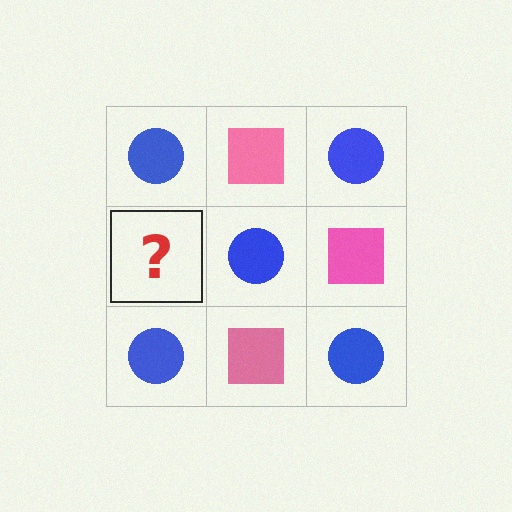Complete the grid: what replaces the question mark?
The question mark should be replaced with a pink square.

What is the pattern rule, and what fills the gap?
The rule is that it alternates blue circle and pink square in a checkerboard pattern. The gap should be filled with a pink square.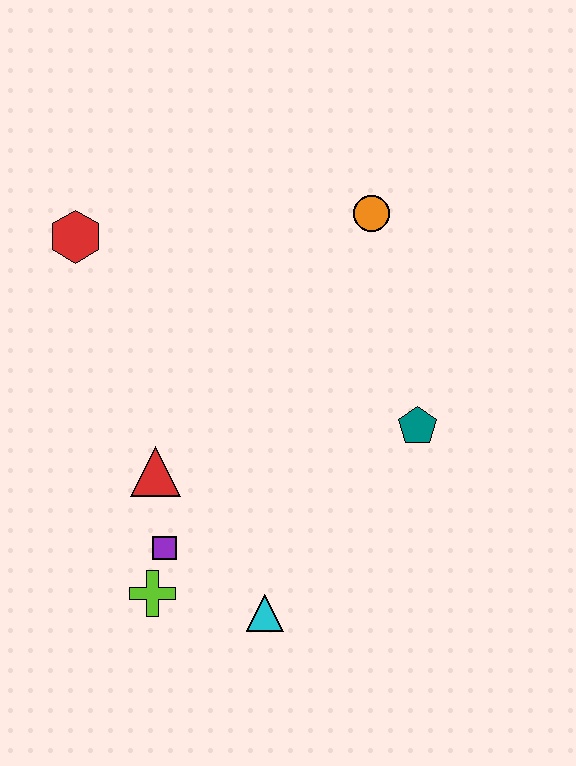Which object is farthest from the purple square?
The orange circle is farthest from the purple square.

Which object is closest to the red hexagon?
The red triangle is closest to the red hexagon.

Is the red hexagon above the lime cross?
Yes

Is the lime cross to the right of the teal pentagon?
No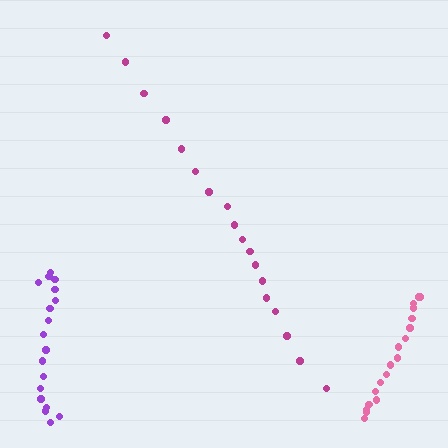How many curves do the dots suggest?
There are 3 distinct paths.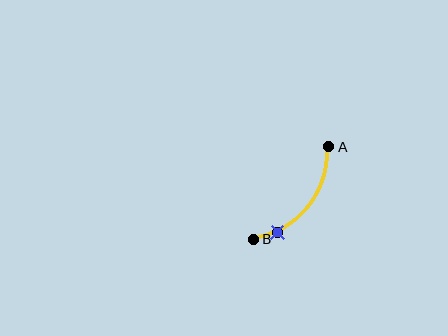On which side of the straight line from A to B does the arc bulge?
The arc bulges below and to the right of the straight line connecting A and B.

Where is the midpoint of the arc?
The arc midpoint is the point on the curve farthest from the straight line joining A and B. It sits below and to the right of that line.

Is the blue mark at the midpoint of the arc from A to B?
No. The blue mark lies on the arc but is closer to endpoint B. The arc midpoint would be at the point on the curve equidistant along the arc from both A and B.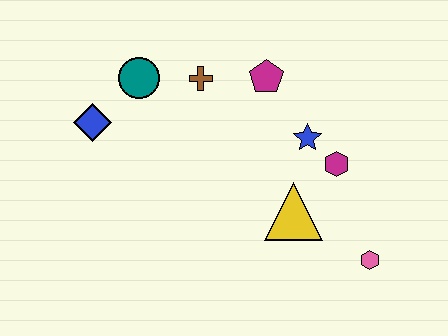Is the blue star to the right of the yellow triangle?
Yes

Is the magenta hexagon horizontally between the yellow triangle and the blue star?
No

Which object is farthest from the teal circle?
The pink hexagon is farthest from the teal circle.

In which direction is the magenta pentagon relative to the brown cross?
The magenta pentagon is to the right of the brown cross.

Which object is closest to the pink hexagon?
The yellow triangle is closest to the pink hexagon.